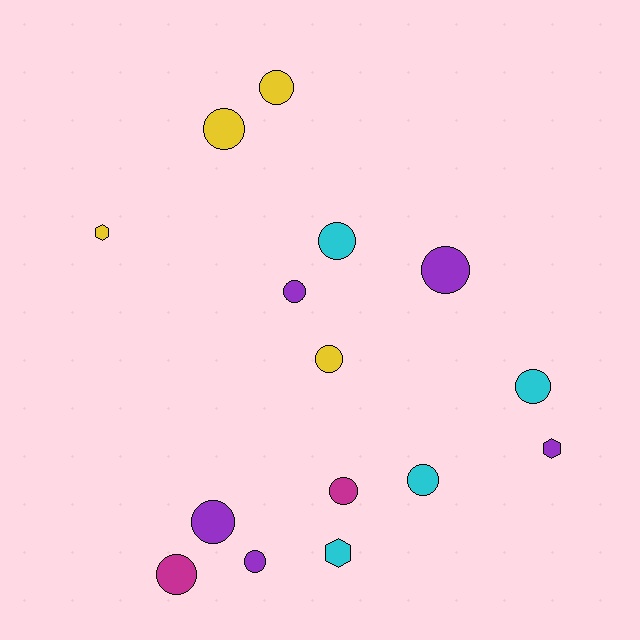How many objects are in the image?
There are 15 objects.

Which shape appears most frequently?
Circle, with 12 objects.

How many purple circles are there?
There are 4 purple circles.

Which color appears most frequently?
Purple, with 5 objects.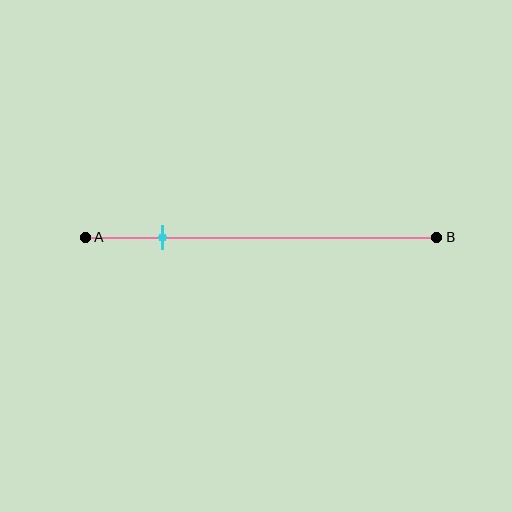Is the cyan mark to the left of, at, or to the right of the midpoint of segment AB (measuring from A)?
The cyan mark is to the left of the midpoint of segment AB.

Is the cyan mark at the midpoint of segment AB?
No, the mark is at about 20% from A, not at the 50% midpoint.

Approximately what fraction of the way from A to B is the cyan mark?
The cyan mark is approximately 20% of the way from A to B.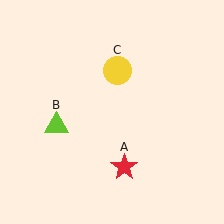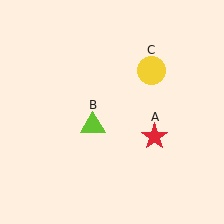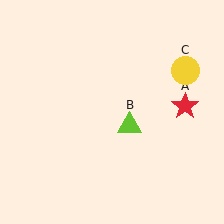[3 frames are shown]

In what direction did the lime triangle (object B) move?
The lime triangle (object B) moved right.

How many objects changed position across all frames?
3 objects changed position: red star (object A), lime triangle (object B), yellow circle (object C).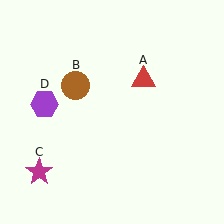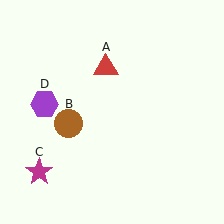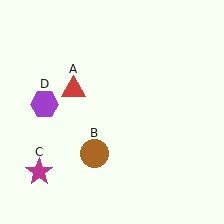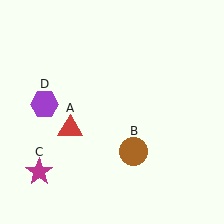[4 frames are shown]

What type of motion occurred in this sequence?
The red triangle (object A), brown circle (object B) rotated counterclockwise around the center of the scene.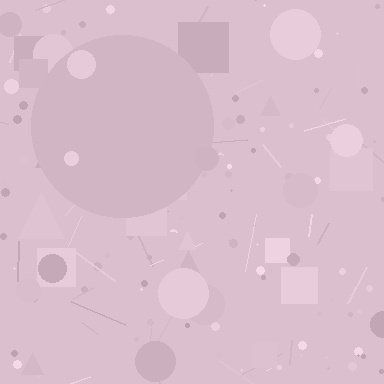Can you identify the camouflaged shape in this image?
The camouflaged shape is a circle.